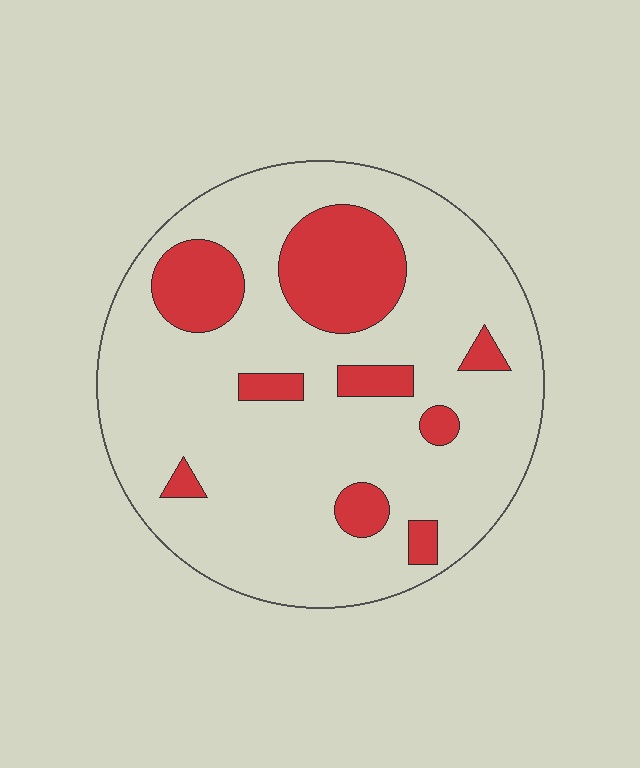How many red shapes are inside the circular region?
9.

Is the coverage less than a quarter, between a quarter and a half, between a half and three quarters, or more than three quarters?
Less than a quarter.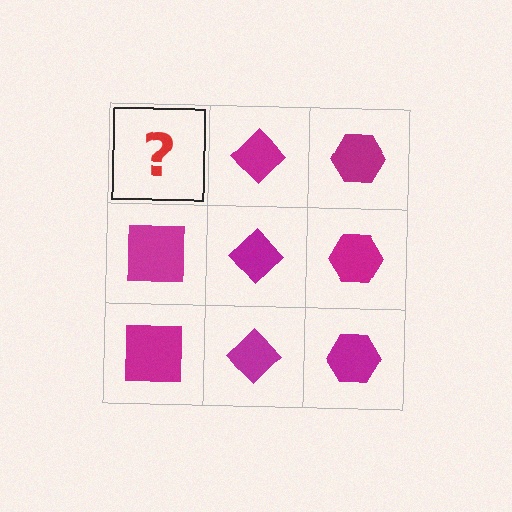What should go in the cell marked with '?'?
The missing cell should contain a magenta square.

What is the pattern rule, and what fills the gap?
The rule is that each column has a consistent shape. The gap should be filled with a magenta square.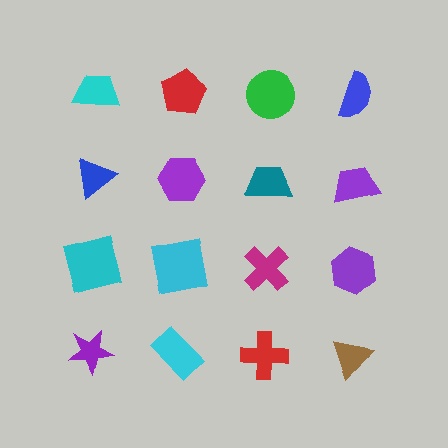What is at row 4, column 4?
A brown triangle.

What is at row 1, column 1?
A cyan trapezoid.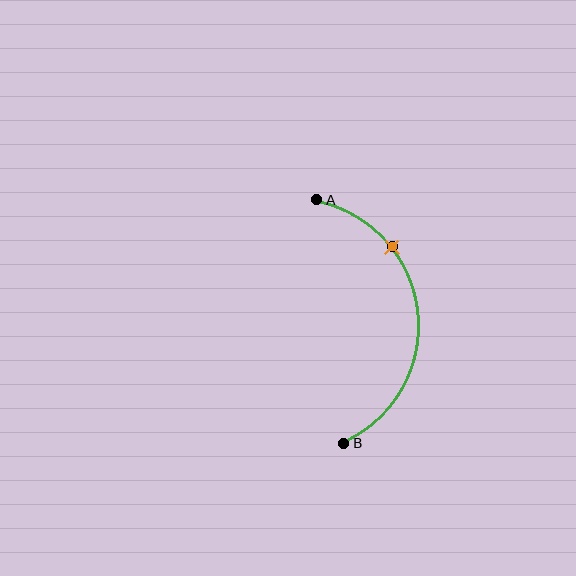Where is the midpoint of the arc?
The arc midpoint is the point on the curve farthest from the straight line joining A and B. It sits to the right of that line.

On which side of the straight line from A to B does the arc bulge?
The arc bulges to the right of the straight line connecting A and B.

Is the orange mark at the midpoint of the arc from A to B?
No. The orange mark lies on the arc but is closer to endpoint A. The arc midpoint would be at the point on the curve equidistant along the arc from both A and B.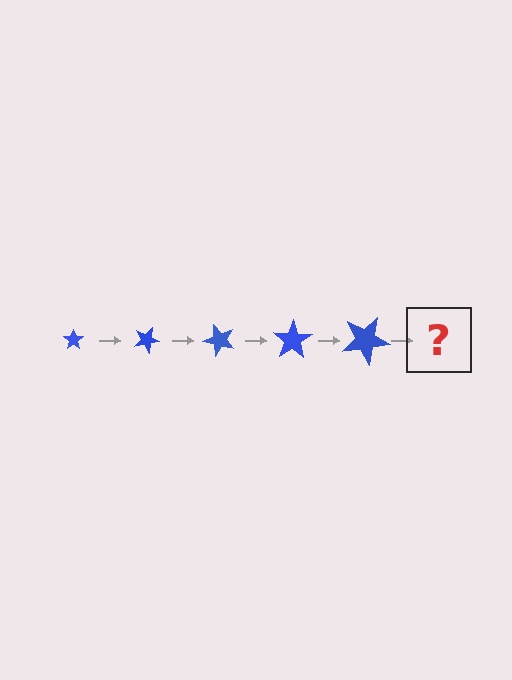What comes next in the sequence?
The next element should be a star, larger than the previous one and rotated 125 degrees from the start.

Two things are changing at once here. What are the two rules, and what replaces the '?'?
The two rules are that the star grows larger each step and it rotates 25 degrees each step. The '?' should be a star, larger than the previous one and rotated 125 degrees from the start.